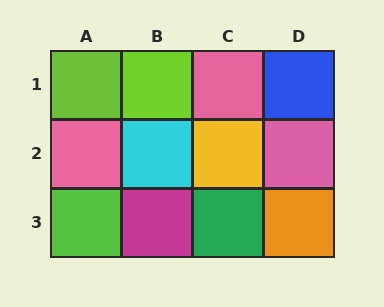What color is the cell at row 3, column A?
Lime.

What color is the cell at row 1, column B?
Lime.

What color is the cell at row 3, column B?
Magenta.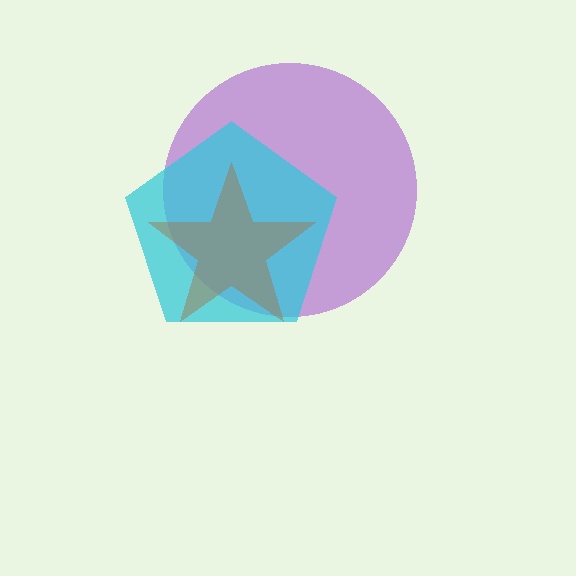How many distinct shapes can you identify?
There are 3 distinct shapes: a purple circle, a cyan pentagon, a brown star.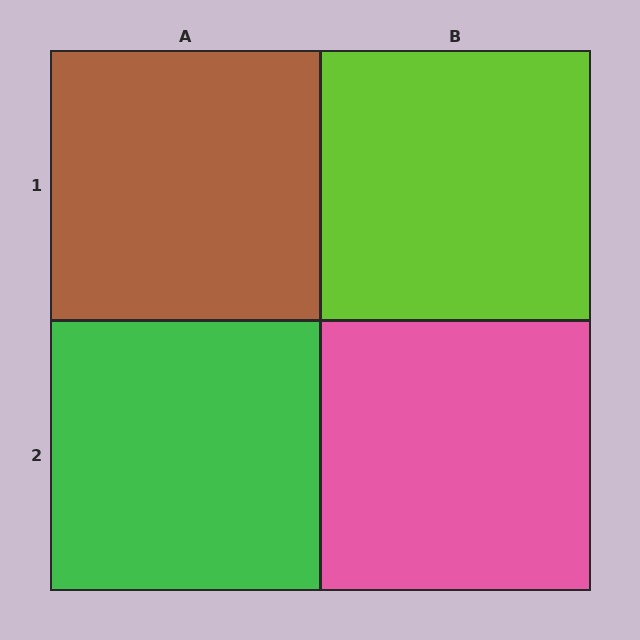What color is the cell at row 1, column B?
Lime.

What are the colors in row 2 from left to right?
Green, pink.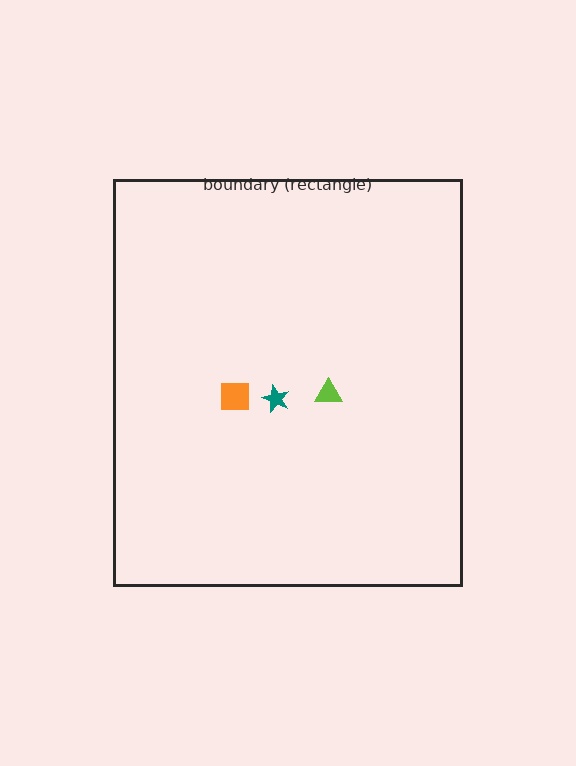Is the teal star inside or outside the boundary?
Inside.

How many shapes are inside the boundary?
3 inside, 0 outside.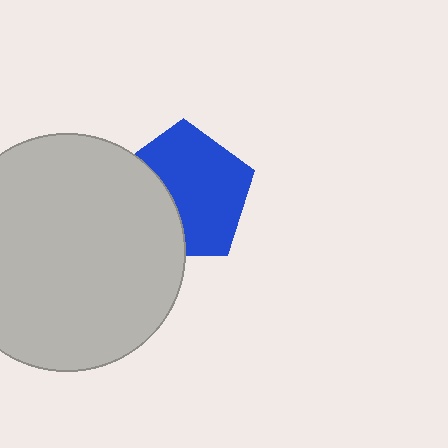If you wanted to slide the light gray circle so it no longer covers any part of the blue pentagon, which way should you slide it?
Slide it left — that is the most direct way to separate the two shapes.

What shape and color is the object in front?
The object in front is a light gray circle.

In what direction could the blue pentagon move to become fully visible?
The blue pentagon could move right. That would shift it out from behind the light gray circle entirely.